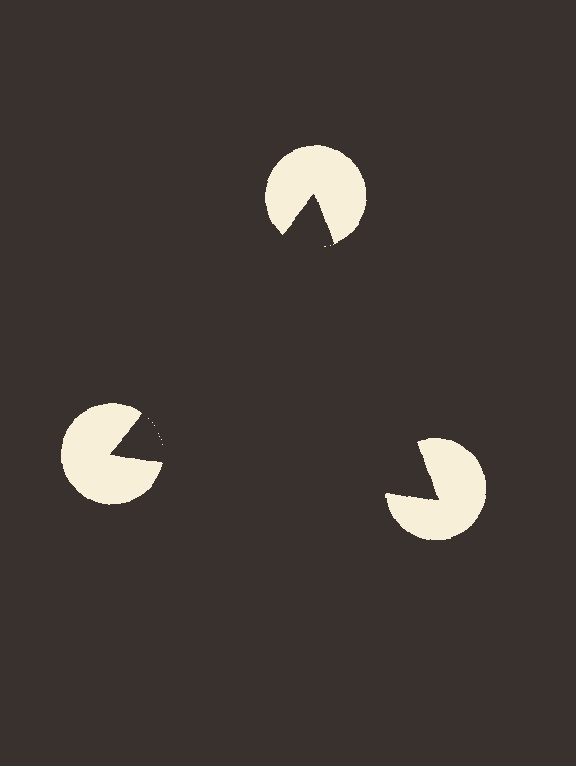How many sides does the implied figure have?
3 sides.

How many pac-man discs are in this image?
There are 3 — one at each vertex of the illusory triangle.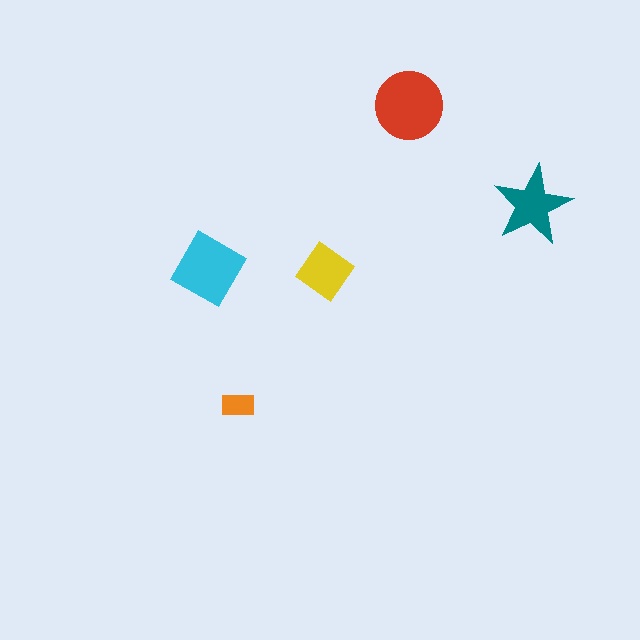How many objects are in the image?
There are 5 objects in the image.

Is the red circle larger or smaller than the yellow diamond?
Larger.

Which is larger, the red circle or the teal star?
The red circle.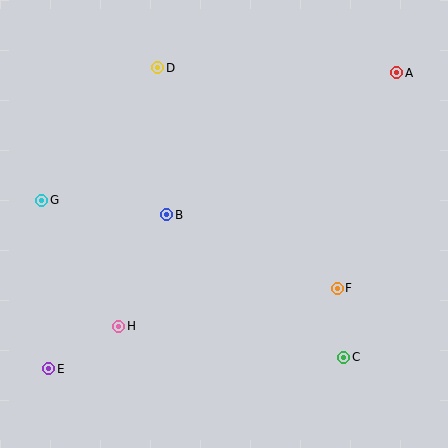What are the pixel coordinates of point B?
Point B is at (167, 215).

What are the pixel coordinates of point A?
Point A is at (397, 73).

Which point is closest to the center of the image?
Point B at (167, 215) is closest to the center.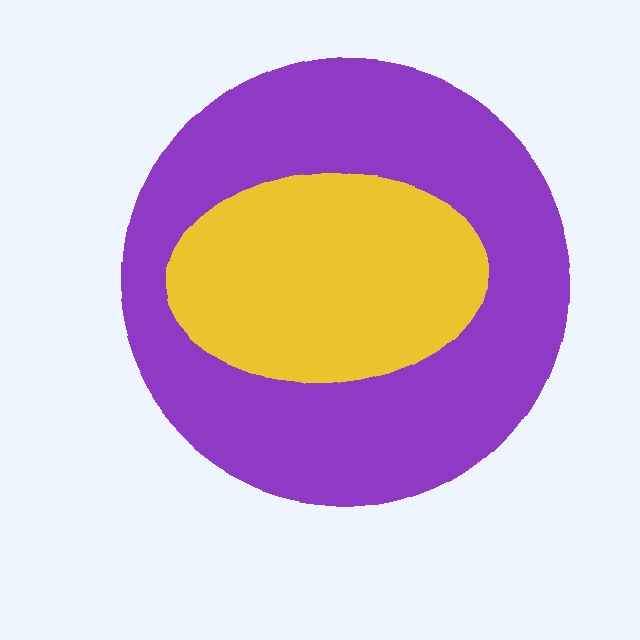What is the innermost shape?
The yellow ellipse.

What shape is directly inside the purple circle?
The yellow ellipse.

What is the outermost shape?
The purple circle.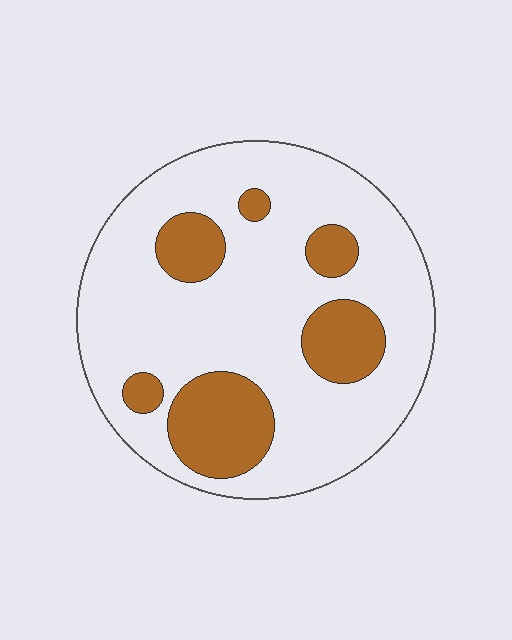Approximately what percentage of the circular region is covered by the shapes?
Approximately 25%.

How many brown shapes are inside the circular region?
6.